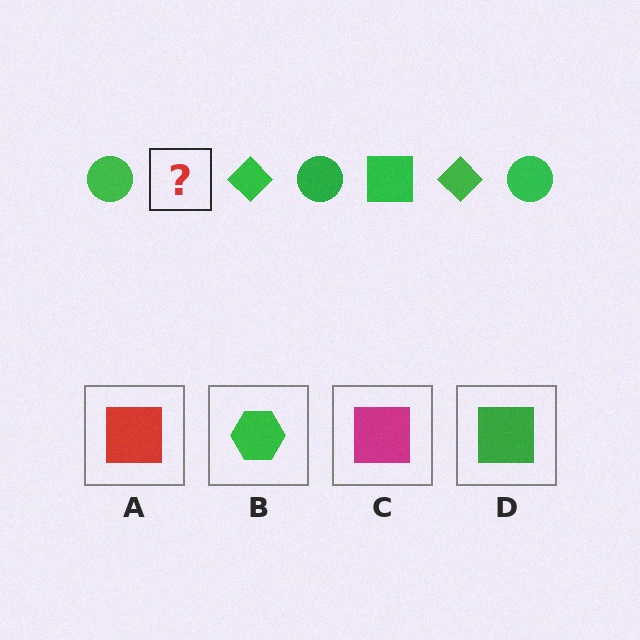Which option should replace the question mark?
Option D.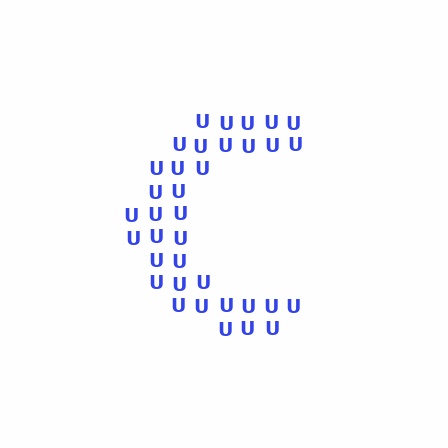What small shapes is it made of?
It is made of small letter U's.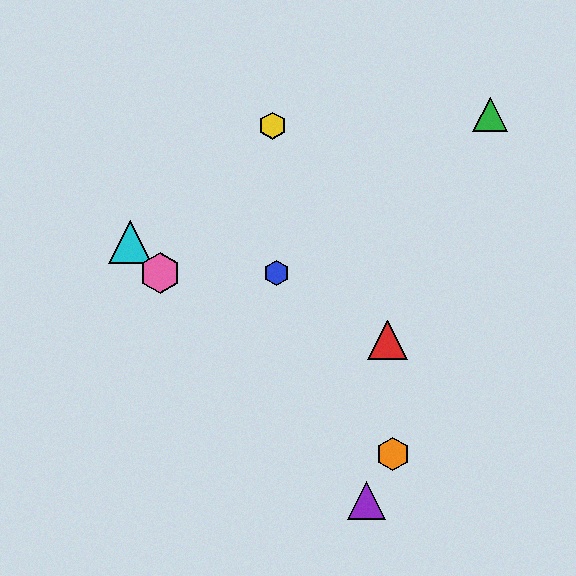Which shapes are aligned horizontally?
The blue hexagon, the pink hexagon are aligned horizontally.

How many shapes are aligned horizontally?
2 shapes (the blue hexagon, the pink hexagon) are aligned horizontally.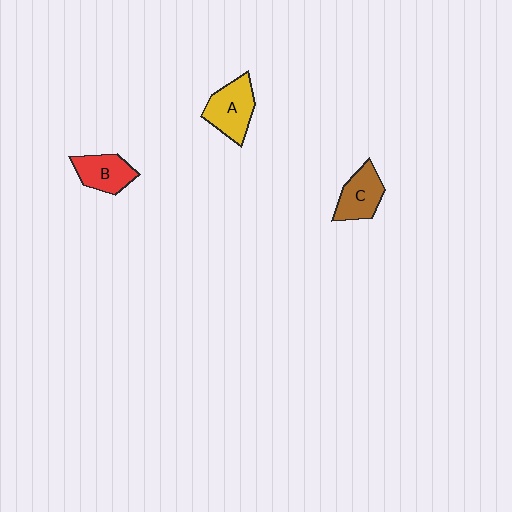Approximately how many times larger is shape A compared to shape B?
Approximately 1.2 times.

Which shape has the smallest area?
Shape B (red).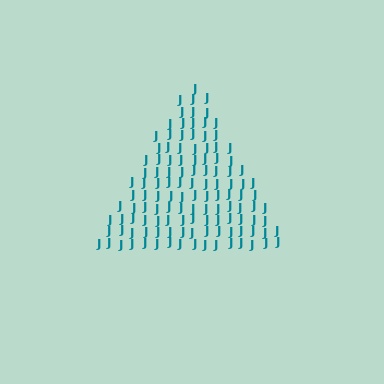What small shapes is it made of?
It is made of small letter J's.